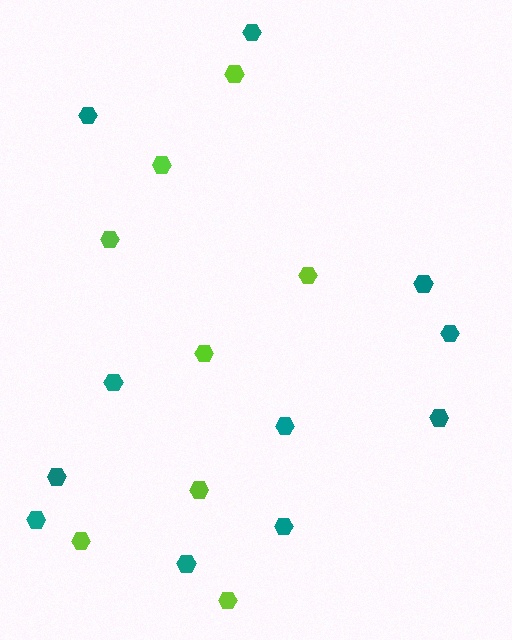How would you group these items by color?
There are 2 groups: one group of teal hexagons (11) and one group of lime hexagons (8).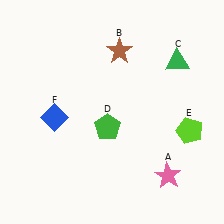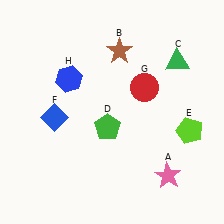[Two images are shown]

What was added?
A red circle (G), a blue hexagon (H) were added in Image 2.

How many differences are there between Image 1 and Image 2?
There are 2 differences between the two images.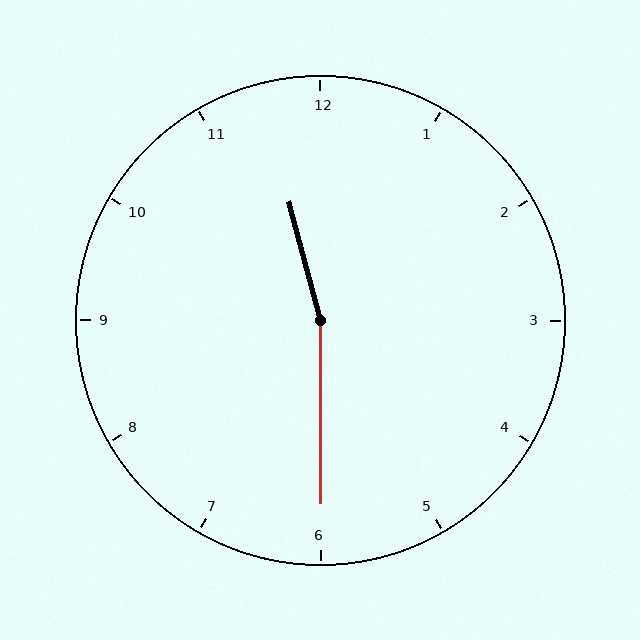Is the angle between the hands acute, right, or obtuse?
It is obtuse.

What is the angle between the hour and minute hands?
Approximately 165 degrees.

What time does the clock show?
11:30.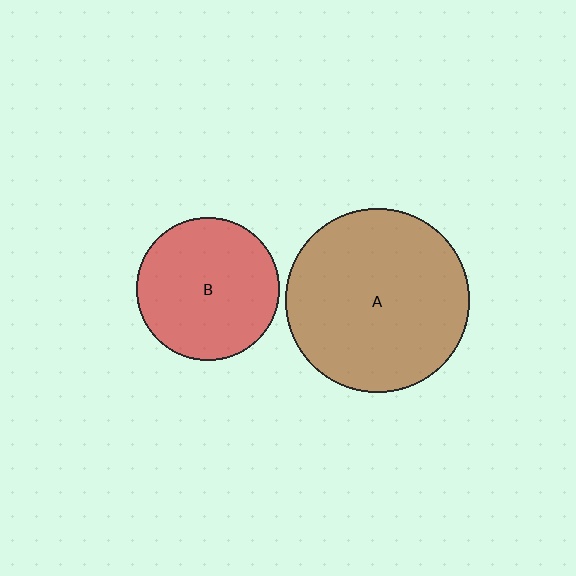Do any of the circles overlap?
No, none of the circles overlap.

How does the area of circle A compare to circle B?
Approximately 1.7 times.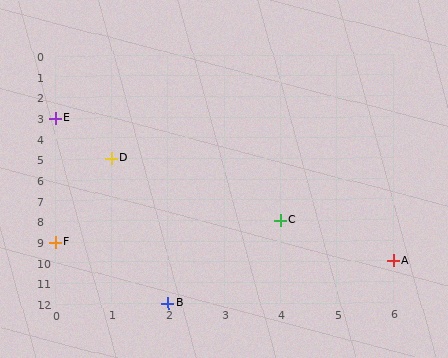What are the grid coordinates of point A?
Point A is at grid coordinates (6, 10).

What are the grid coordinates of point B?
Point B is at grid coordinates (2, 12).